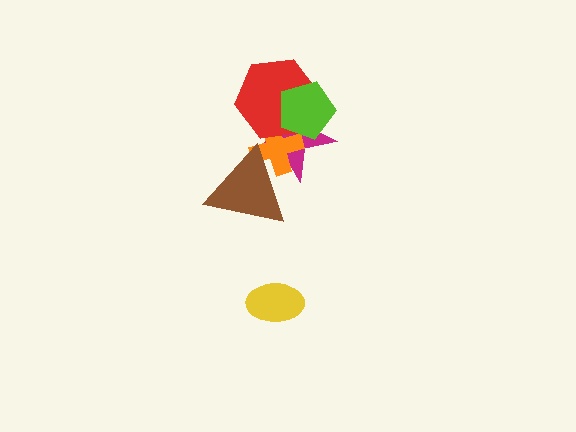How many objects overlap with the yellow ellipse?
0 objects overlap with the yellow ellipse.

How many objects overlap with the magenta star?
4 objects overlap with the magenta star.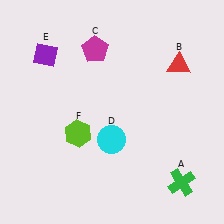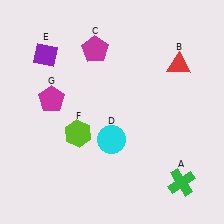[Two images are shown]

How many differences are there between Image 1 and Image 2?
There is 1 difference between the two images.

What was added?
A magenta pentagon (G) was added in Image 2.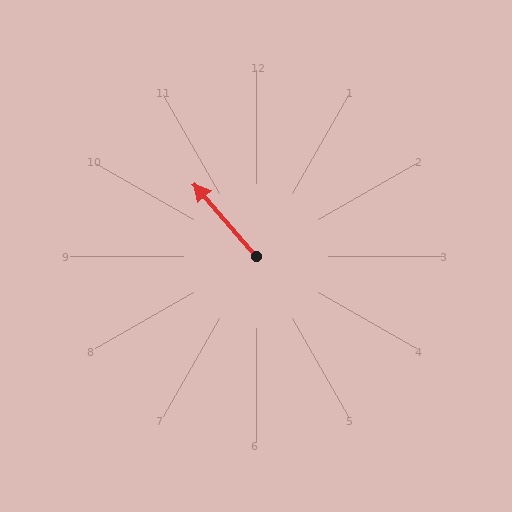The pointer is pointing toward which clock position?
Roughly 11 o'clock.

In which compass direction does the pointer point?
Northwest.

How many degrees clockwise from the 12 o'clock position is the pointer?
Approximately 319 degrees.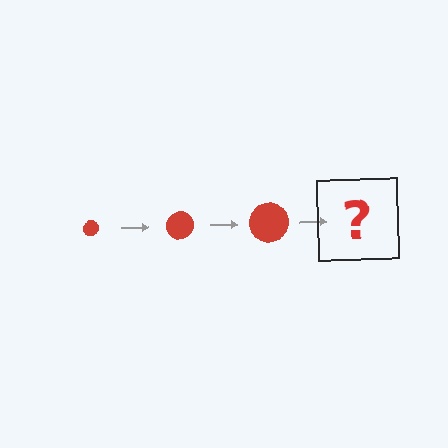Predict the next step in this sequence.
The next step is a red circle, larger than the previous one.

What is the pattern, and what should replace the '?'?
The pattern is that the circle gets progressively larger each step. The '?' should be a red circle, larger than the previous one.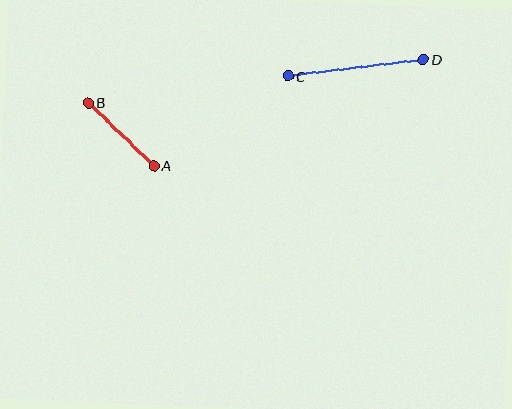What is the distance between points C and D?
The distance is approximately 136 pixels.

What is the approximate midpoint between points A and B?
The midpoint is at approximately (121, 134) pixels.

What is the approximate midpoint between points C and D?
The midpoint is at approximately (356, 68) pixels.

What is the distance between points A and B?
The distance is approximately 91 pixels.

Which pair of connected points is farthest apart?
Points C and D are farthest apart.